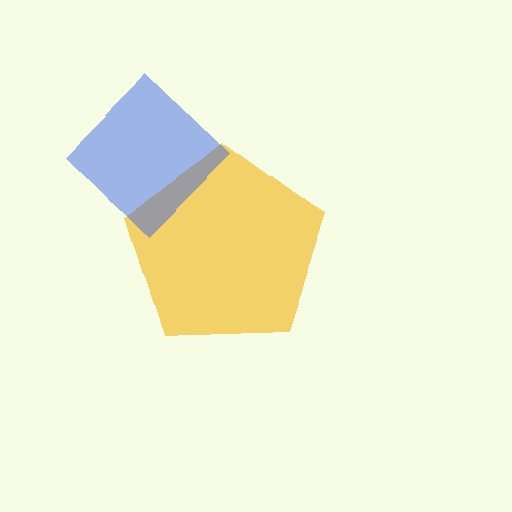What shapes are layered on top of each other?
The layered shapes are: a yellow pentagon, a blue diamond.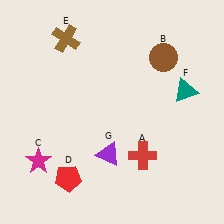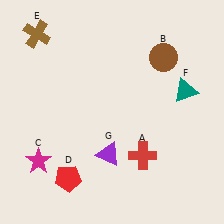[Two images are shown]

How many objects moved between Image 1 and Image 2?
1 object moved between the two images.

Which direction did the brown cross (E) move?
The brown cross (E) moved left.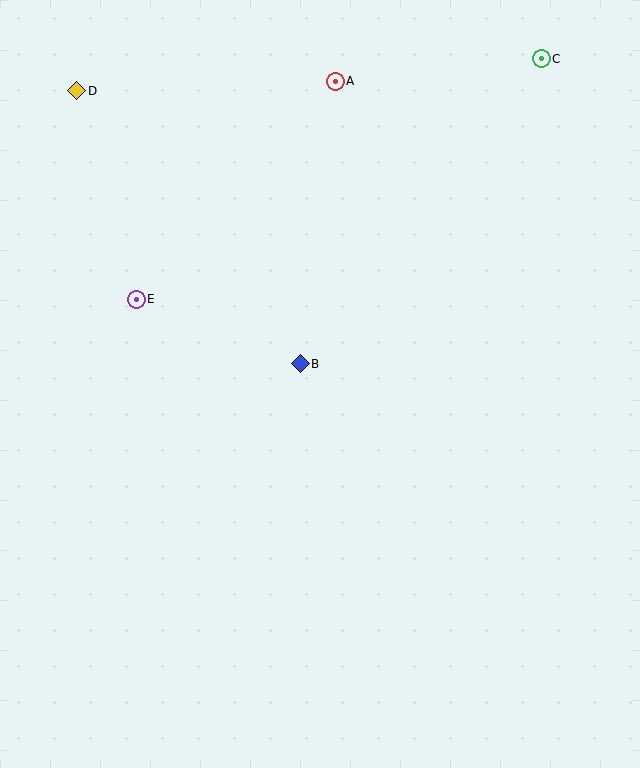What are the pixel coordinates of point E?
Point E is at (136, 299).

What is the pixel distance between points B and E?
The distance between B and E is 176 pixels.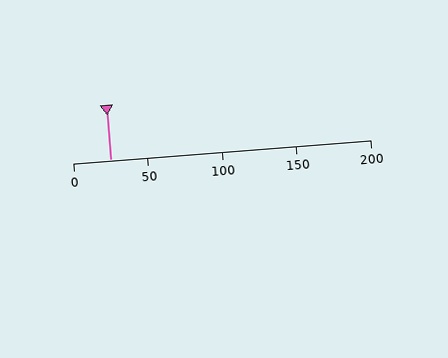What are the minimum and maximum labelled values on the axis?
The axis runs from 0 to 200.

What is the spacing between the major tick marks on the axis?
The major ticks are spaced 50 apart.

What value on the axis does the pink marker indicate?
The marker indicates approximately 25.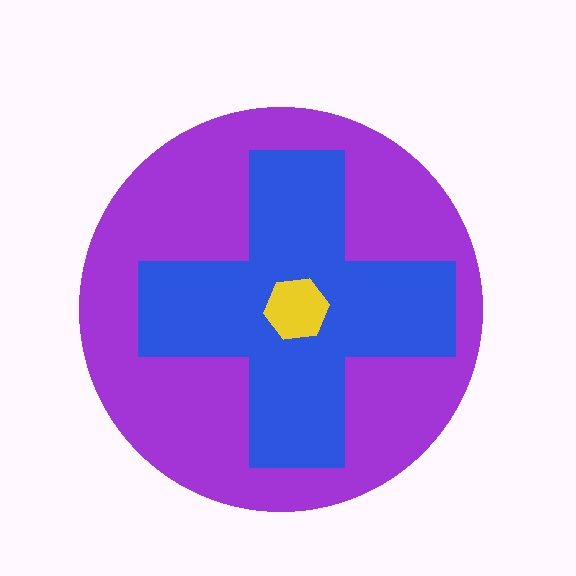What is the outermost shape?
The purple circle.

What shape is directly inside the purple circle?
The blue cross.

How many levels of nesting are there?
3.